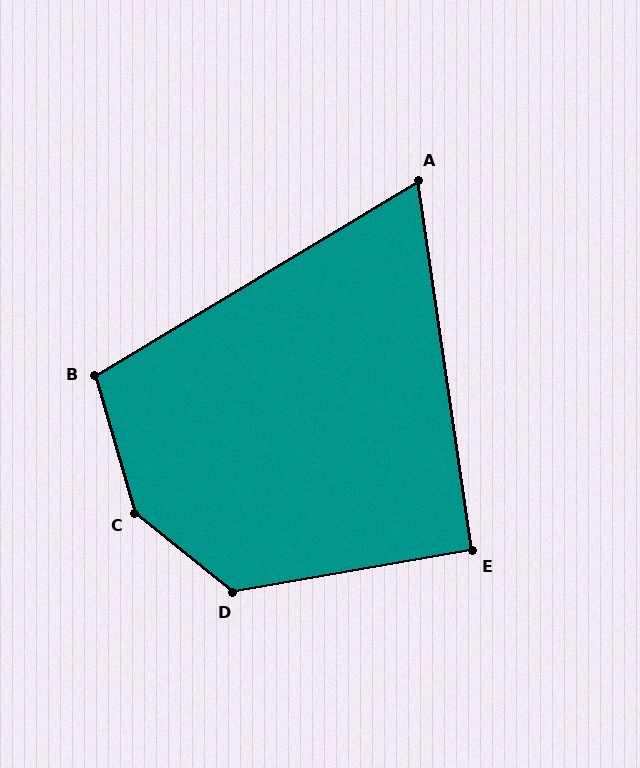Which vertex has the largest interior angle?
C, at approximately 145 degrees.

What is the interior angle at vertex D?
Approximately 131 degrees (obtuse).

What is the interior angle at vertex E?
Approximately 92 degrees (approximately right).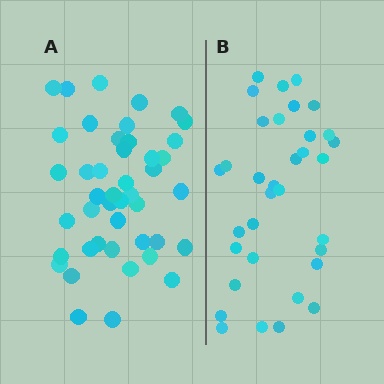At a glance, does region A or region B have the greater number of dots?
Region A (the left region) has more dots.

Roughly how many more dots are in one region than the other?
Region A has roughly 10 or so more dots than region B.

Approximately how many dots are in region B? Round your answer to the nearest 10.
About 30 dots. (The exact count is 34, which rounds to 30.)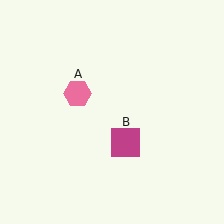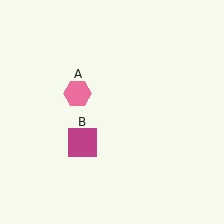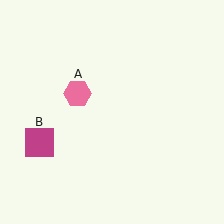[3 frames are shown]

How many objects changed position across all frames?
1 object changed position: magenta square (object B).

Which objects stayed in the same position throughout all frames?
Pink hexagon (object A) remained stationary.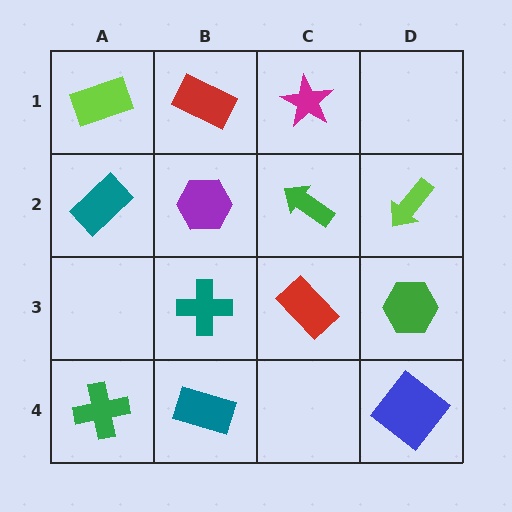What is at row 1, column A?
A lime rectangle.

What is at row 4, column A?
A green cross.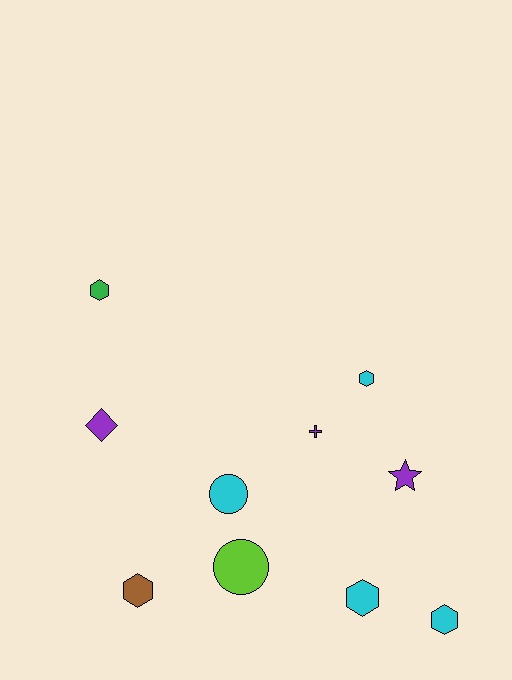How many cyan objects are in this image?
There are 4 cyan objects.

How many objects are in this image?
There are 10 objects.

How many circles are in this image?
There are 2 circles.